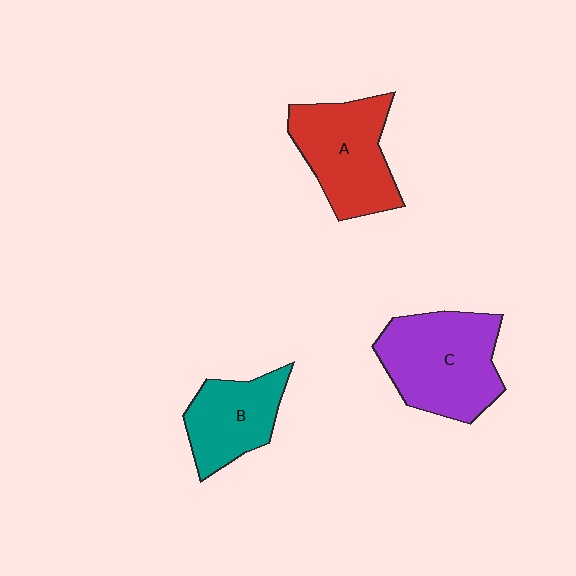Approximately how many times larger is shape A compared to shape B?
Approximately 1.3 times.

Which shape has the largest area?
Shape C (purple).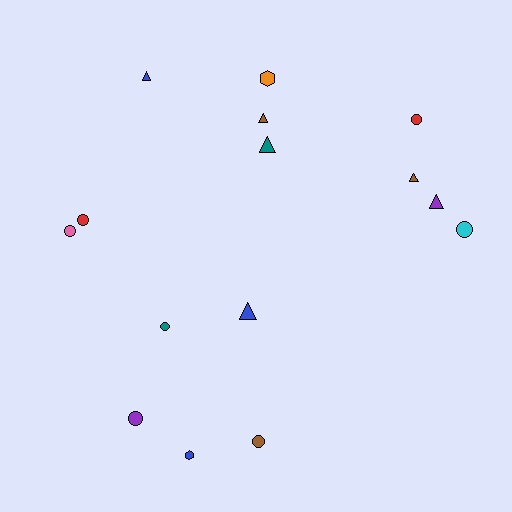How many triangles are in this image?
There are 6 triangles.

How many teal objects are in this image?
There are 2 teal objects.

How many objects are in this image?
There are 15 objects.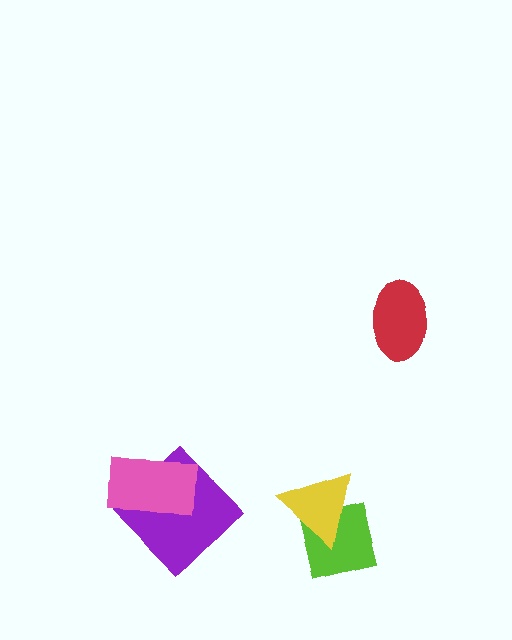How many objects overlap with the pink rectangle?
1 object overlaps with the pink rectangle.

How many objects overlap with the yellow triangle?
1 object overlaps with the yellow triangle.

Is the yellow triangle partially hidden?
No, no other shape covers it.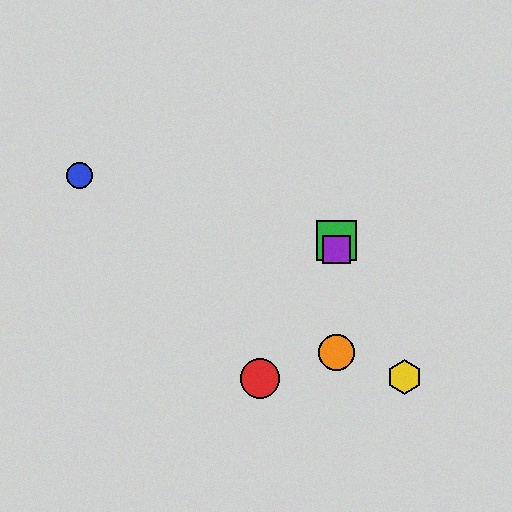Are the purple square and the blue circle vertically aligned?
No, the purple square is at x≈337 and the blue circle is at x≈80.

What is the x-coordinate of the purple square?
The purple square is at x≈337.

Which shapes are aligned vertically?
The green square, the purple square, the orange circle are aligned vertically.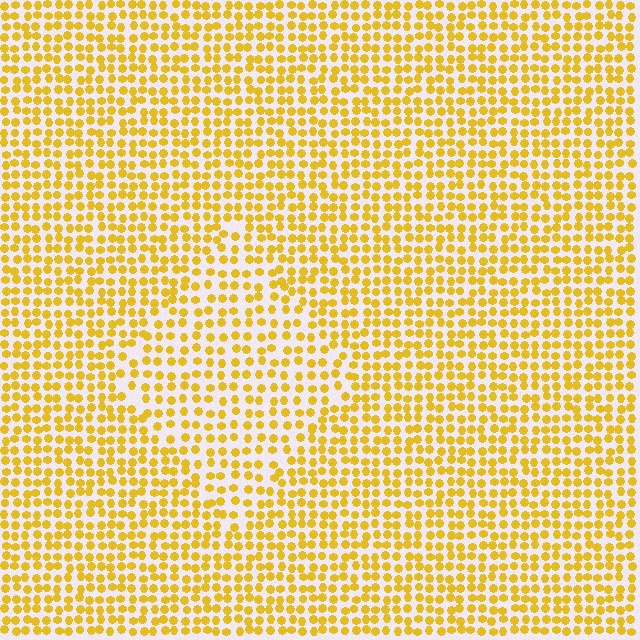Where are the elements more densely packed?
The elements are more densely packed outside the diamond boundary.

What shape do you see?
I see a diamond.